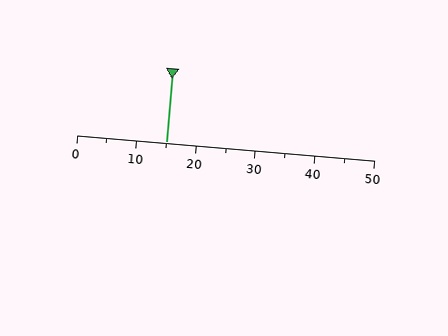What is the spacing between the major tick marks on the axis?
The major ticks are spaced 10 apart.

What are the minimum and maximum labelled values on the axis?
The axis runs from 0 to 50.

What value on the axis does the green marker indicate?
The marker indicates approximately 15.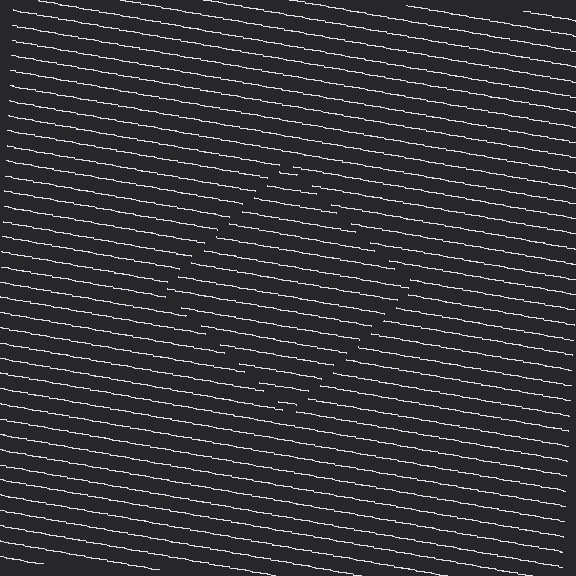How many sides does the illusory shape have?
4 sides — the line-ends trace a square.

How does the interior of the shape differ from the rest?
The interior of the shape contains the same grating, shifted by half a period — the contour is defined by the phase discontinuity where line-ends from the inner and outer gratings abut.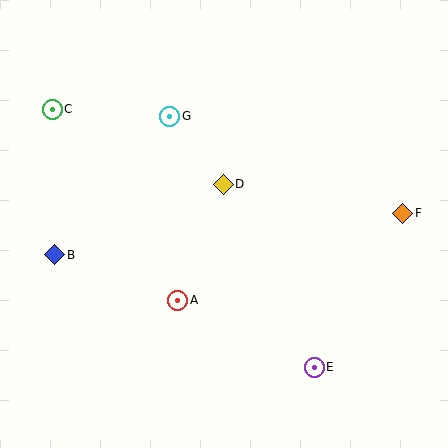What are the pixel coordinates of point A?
Point A is at (178, 300).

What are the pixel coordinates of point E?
Point E is at (314, 367).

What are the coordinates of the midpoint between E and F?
The midpoint between E and F is at (358, 290).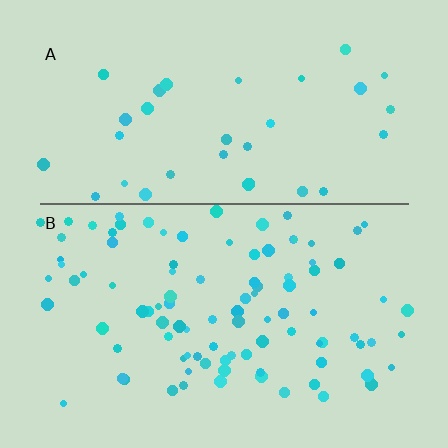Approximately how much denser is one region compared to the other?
Approximately 2.7× — region B over region A.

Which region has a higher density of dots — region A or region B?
B (the bottom).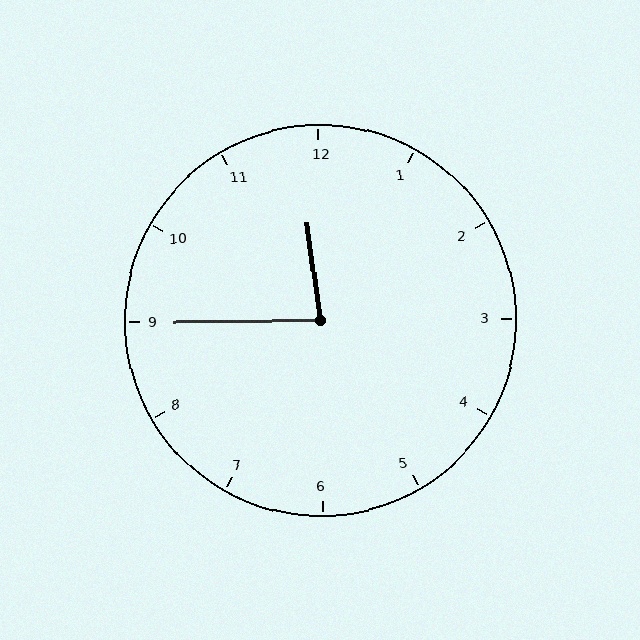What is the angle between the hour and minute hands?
Approximately 82 degrees.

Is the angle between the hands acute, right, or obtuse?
It is acute.